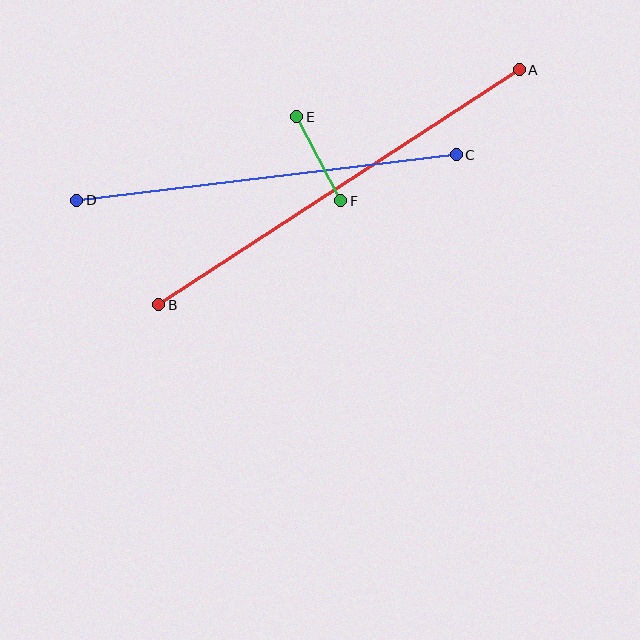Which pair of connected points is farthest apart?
Points A and B are farthest apart.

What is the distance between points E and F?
The distance is approximately 95 pixels.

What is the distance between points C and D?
The distance is approximately 382 pixels.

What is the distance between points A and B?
The distance is approximately 430 pixels.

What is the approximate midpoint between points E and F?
The midpoint is at approximately (319, 159) pixels.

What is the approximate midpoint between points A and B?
The midpoint is at approximately (339, 187) pixels.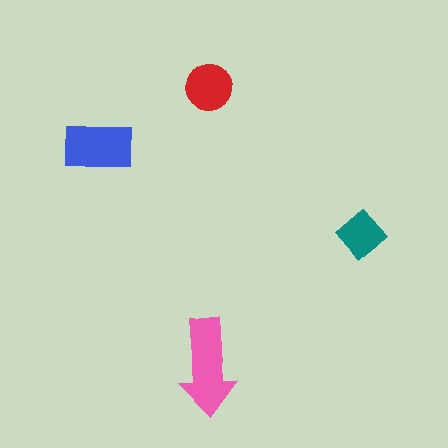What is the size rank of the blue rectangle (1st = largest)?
2nd.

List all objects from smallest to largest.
The teal diamond, the red circle, the blue rectangle, the pink arrow.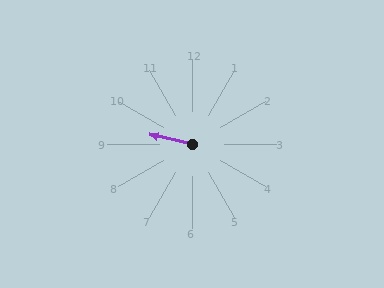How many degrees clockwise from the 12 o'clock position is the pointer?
Approximately 282 degrees.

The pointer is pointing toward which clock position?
Roughly 9 o'clock.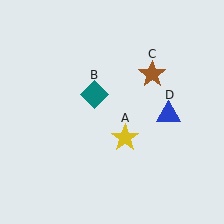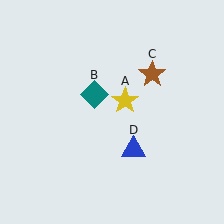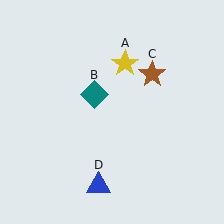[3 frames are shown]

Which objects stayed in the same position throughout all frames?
Teal diamond (object B) and brown star (object C) remained stationary.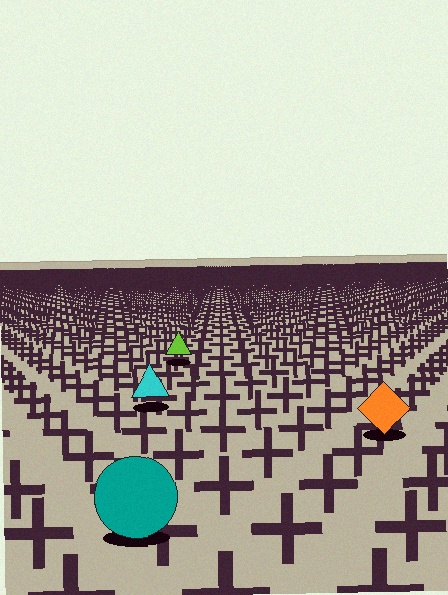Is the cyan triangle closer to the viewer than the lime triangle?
Yes. The cyan triangle is closer — you can tell from the texture gradient: the ground texture is coarser near it.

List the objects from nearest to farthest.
From nearest to farthest: the teal circle, the orange diamond, the cyan triangle, the lime triangle.